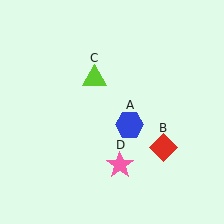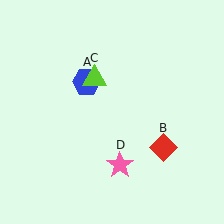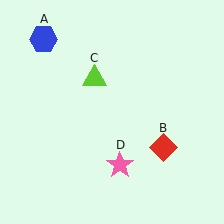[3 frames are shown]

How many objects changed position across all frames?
1 object changed position: blue hexagon (object A).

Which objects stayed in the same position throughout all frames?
Red diamond (object B) and lime triangle (object C) and pink star (object D) remained stationary.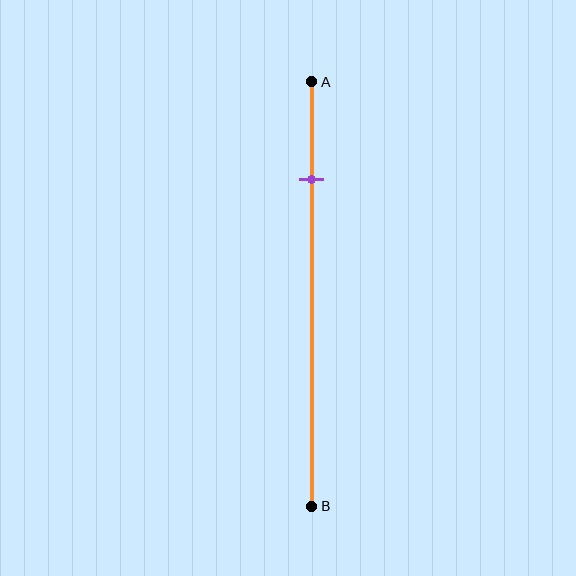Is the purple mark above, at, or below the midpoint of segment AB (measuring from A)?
The purple mark is above the midpoint of segment AB.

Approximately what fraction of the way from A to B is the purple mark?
The purple mark is approximately 25% of the way from A to B.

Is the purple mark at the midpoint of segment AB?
No, the mark is at about 25% from A, not at the 50% midpoint.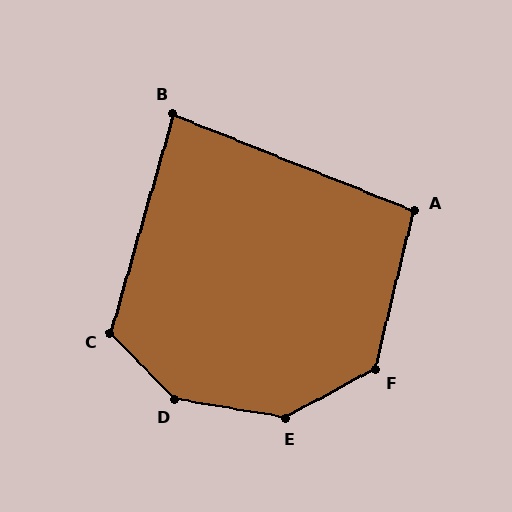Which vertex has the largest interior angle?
D, at approximately 144 degrees.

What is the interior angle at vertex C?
Approximately 120 degrees (obtuse).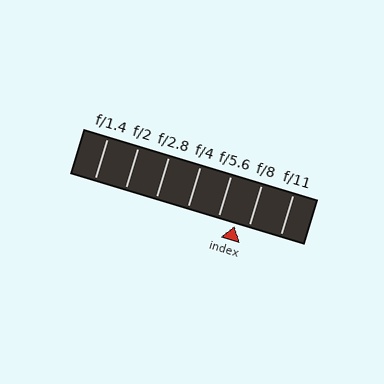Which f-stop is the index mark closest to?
The index mark is closest to f/8.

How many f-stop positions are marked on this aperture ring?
There are 7 f-stop positions marked.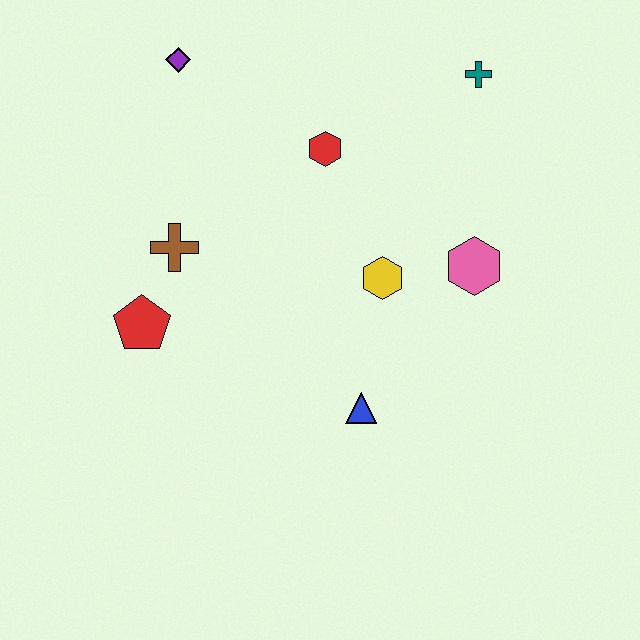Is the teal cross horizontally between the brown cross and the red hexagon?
No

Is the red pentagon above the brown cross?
No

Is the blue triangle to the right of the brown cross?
Yes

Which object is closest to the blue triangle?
The yellow hexagon is closest to the blue triangle.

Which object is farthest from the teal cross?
The red pentagon is farthest from the teal cross.